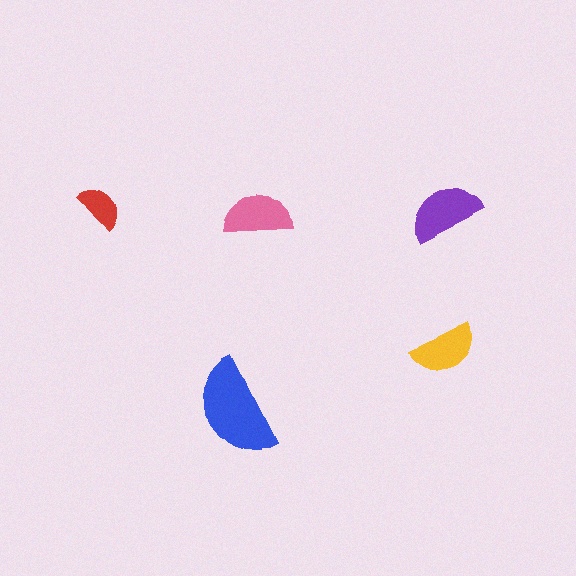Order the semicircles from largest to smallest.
the blue one, the purple one, the pink one, the yellow one, the red one.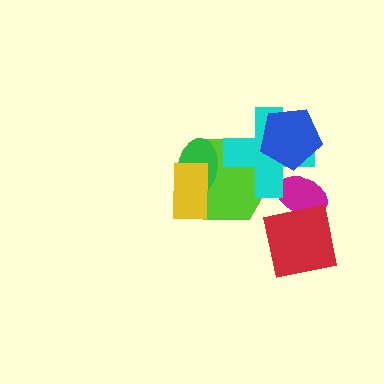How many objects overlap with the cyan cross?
3 objects overlap with the cyan cross.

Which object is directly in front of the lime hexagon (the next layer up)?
The green ellipse is directly in front of the lime hexagon.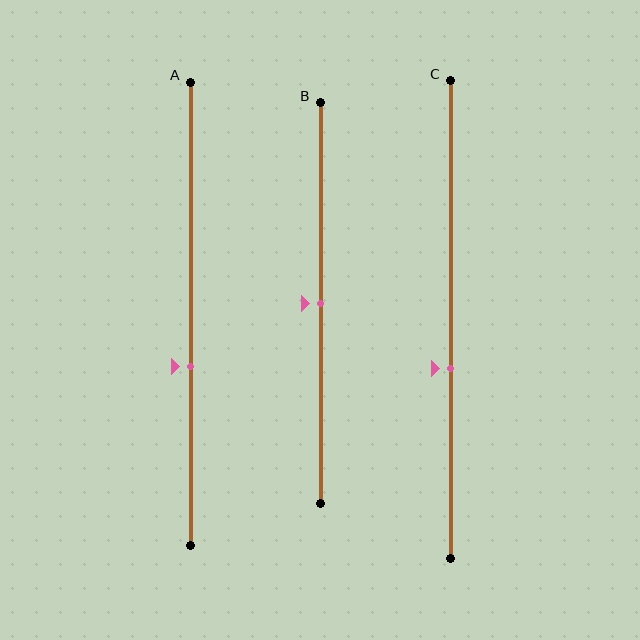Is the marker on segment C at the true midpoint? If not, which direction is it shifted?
No, the marker on segment C is shifted downward by about 10% of the segment length.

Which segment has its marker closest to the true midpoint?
Segment B has its marker closest to the true midpoint.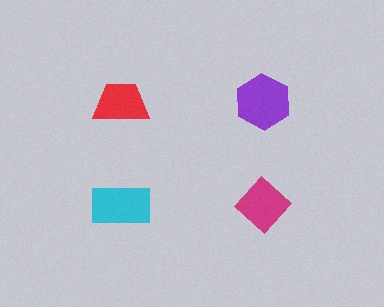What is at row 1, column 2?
A purple hexagon.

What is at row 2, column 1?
A cyan rectangle.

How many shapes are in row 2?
2 shapes.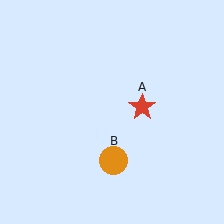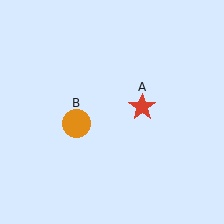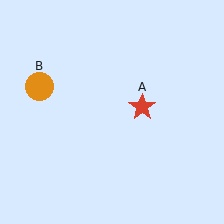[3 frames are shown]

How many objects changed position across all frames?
1 object changed position: orange circle (object B).